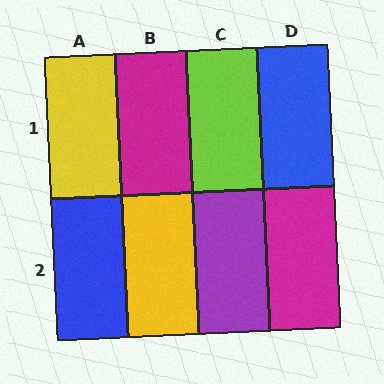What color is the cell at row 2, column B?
Yellow.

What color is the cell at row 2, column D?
Magenta.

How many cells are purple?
1 cell is purple.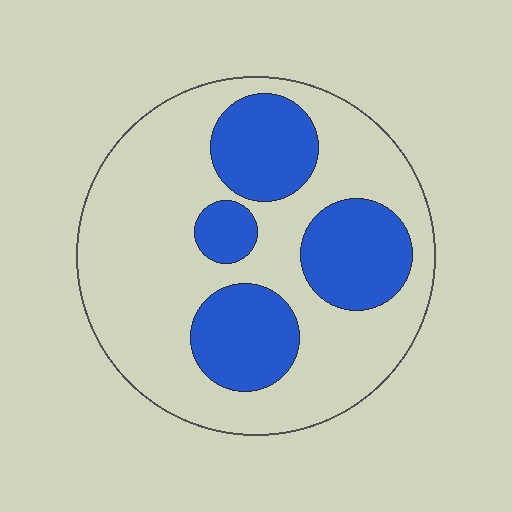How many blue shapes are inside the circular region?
4.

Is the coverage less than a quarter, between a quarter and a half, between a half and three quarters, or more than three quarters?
Between a quarter and a half.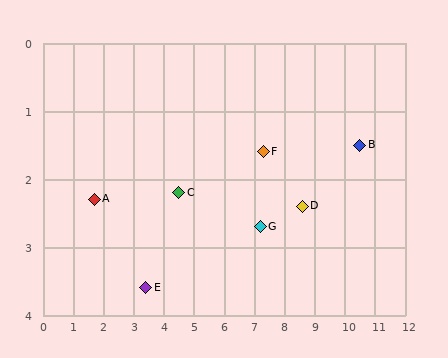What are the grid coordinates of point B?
Point B is at approximately (10.5, 1.5).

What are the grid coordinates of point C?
Point C is at approximately (4.5, 2.2).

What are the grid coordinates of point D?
Point D is at approximately (8.6, 2.4).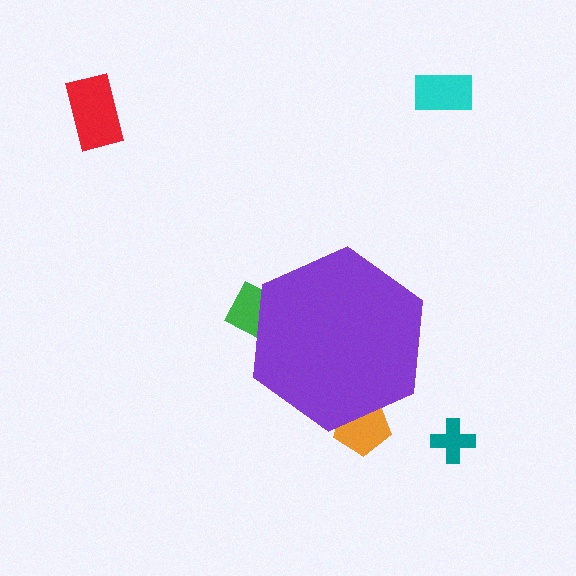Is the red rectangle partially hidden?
No, the red rectangle is fully visible.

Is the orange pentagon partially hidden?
Yes, the orange pentagon is partially hidden behind the purple hexagon.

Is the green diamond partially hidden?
Yes, the green diamond is partially hidden behind the purple hexagon.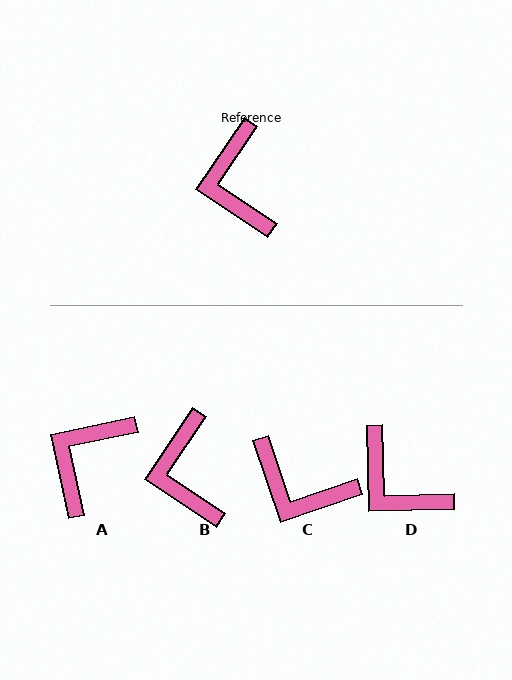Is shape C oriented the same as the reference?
No, it is off by about 53 degrees.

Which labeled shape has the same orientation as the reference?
B.